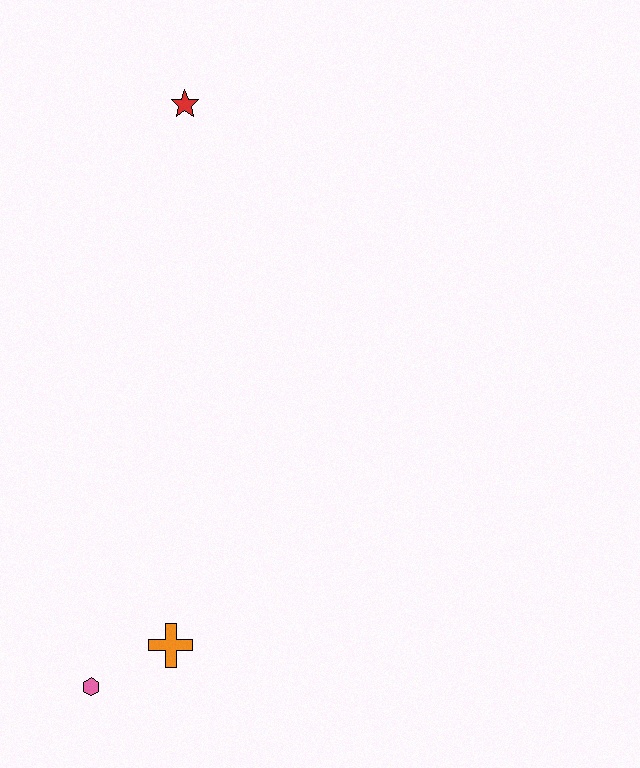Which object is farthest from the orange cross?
The red star is farthest from the orange cross.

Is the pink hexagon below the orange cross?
Yes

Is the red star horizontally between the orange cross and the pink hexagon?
No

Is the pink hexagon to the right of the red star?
No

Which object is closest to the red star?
The orange cross is closest to the red star.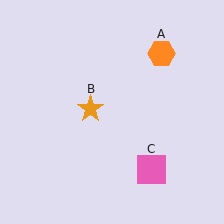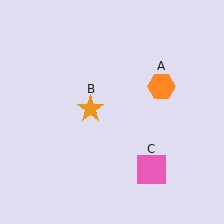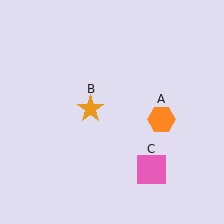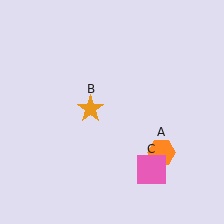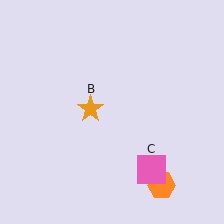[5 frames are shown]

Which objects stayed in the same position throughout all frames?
Orange star (object B) and pink square (object C) remained stationary.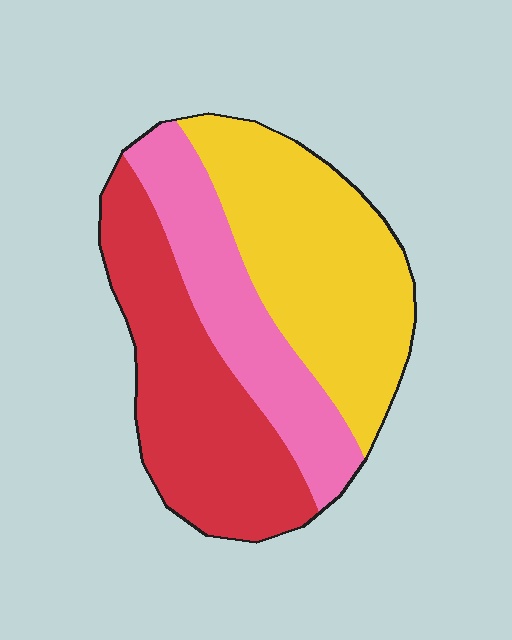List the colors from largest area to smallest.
From largest to smallest: yellow, red, pink.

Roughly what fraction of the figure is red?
Red takes up between a third and a half of the figure.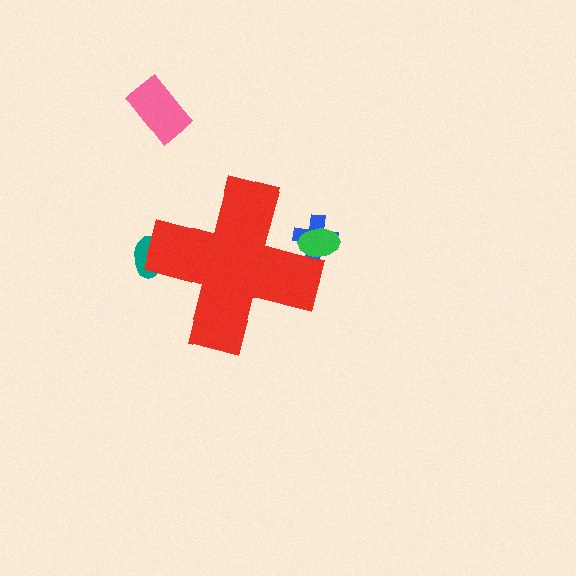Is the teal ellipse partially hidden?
Yes, the teal ellipse is partially hidden behind the red cross.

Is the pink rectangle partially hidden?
No, the pink rectangle is fully visible.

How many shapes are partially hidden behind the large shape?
3 shapes are partially hidden.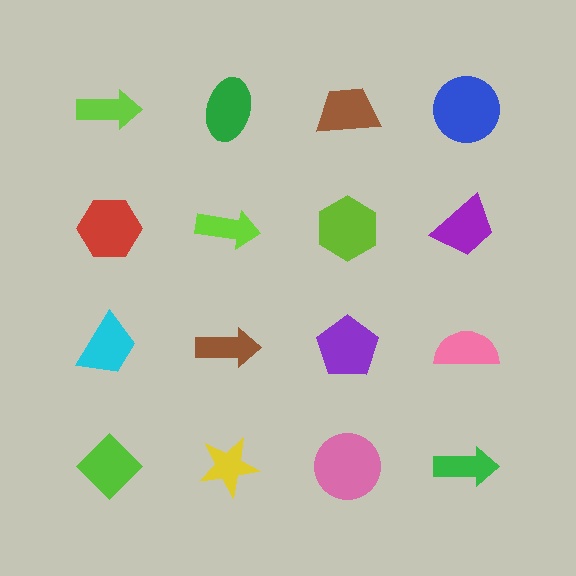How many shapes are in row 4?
4 shapes.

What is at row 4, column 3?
A pink circle.